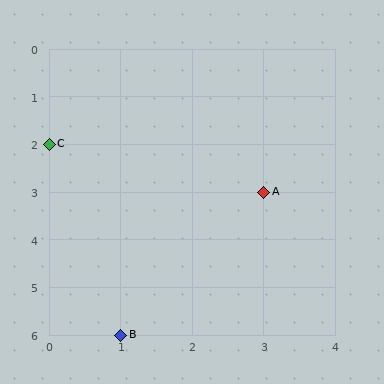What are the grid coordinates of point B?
Point B is at grid coordinates (1, 6).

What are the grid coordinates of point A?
Point A is at grid coordinates (3, 3).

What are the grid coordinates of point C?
Point C is at grid coordinates (0, 2).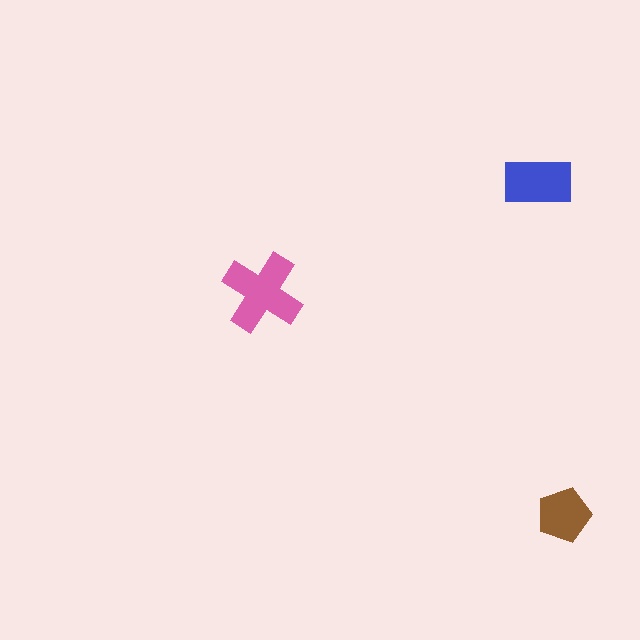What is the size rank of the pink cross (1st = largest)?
1st.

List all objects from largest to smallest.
The pink cross, the blue rectangle, the brown pentagon.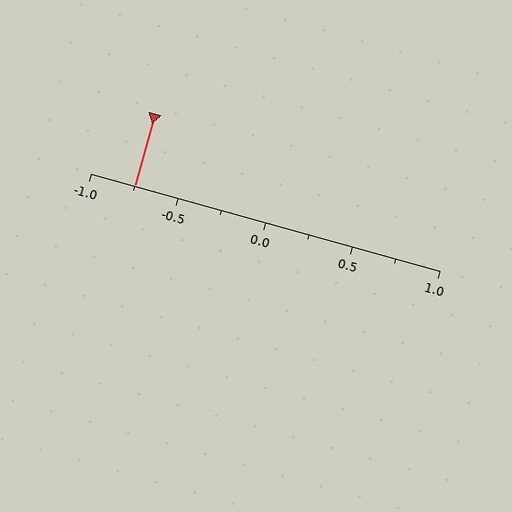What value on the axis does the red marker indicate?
The marker indicates approximately -0.75.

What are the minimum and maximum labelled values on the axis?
The axis runs from -1.0 to 1.0.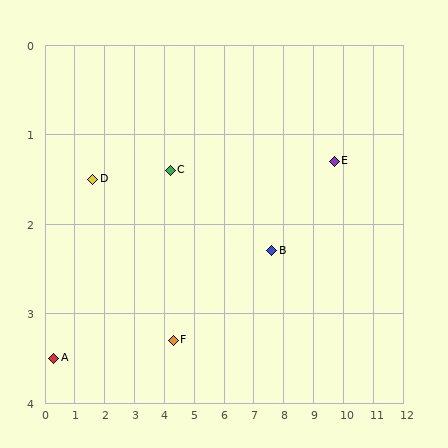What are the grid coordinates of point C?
Point C is at approximately (4.2, 1.4).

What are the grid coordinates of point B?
Point B is at approximately (7.6, 2.3).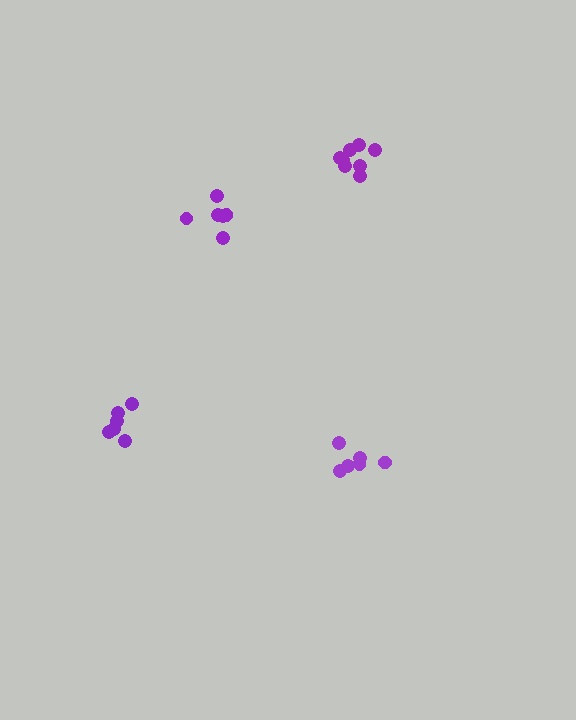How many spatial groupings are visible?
There are 4 spatial groupings.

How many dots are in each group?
Group 1: 6 dots, Group 2: 6 dots, Group 3: 6 dots, Group 4: 8 dots (26 total).